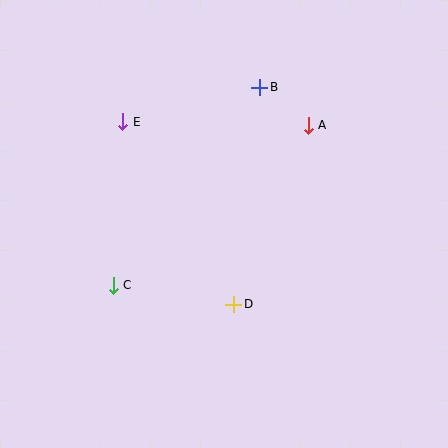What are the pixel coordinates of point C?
Point C is at (113, 285).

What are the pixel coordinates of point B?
Point B is at (260, 87).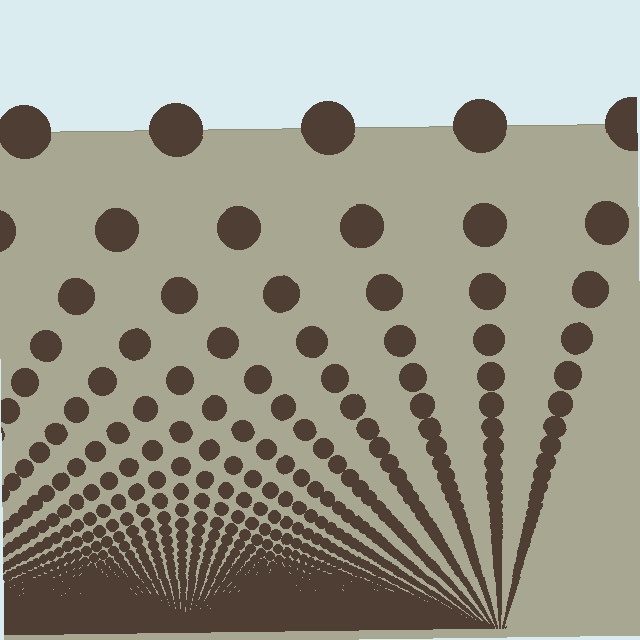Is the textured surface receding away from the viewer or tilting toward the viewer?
The surface appears to tilt toward the viewer. Texture elements get larger and sparser toward the top.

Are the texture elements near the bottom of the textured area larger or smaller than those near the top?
Smaller. The gradient is inverted — elements near the bottom are smaller and denser.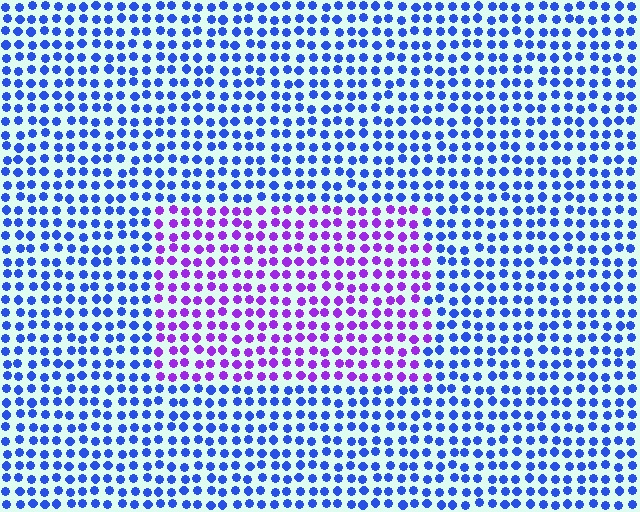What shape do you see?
I see a rectangle.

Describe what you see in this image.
The image is filled with small blue elements in a uniform arrangement. A rectangle-shaped region is visible where the elements are tinted to a slightly different hue, forming a subtle color boundary.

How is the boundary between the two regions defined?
The boundary is defined purely by a slight shift in hue (about 51 degrees). Spacing, size, and orientation are identical on both sides.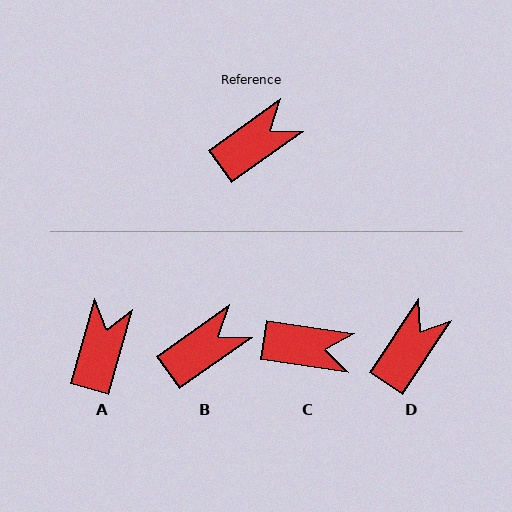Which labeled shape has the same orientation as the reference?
B.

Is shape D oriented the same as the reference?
No, it is off by about 21 degrees.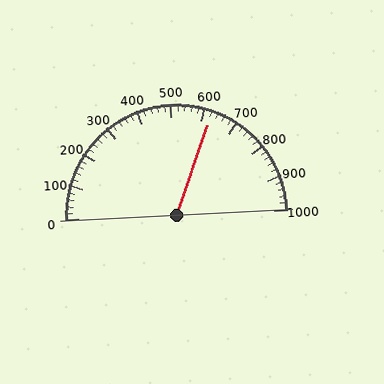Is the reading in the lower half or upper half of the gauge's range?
The reading is in the upper half of the range (0 to 1000).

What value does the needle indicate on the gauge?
The needle indicates approximately 620.